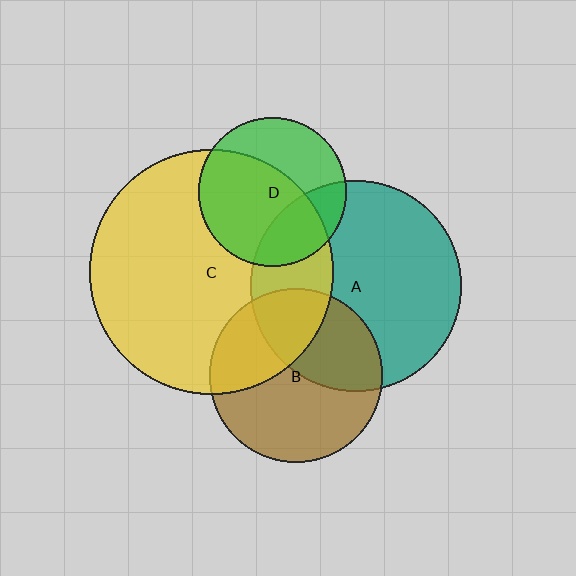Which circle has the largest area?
Circle C (yellow).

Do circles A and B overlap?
Yes.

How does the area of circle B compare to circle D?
Approximately 1.4 times.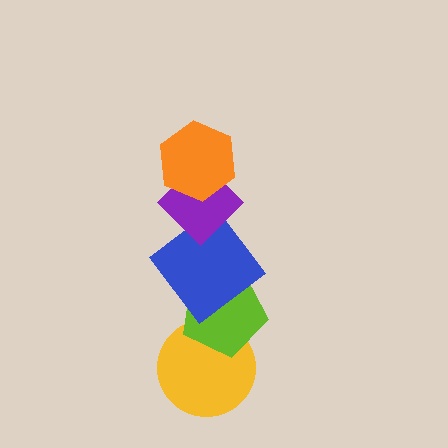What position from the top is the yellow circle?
The yellow circle is 5th from the top.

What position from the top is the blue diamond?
The blue diamond is 3rd from the top.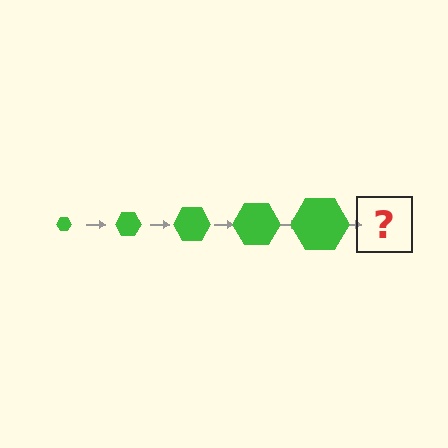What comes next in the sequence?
The next element should be a green hexagon, larger than the previous one.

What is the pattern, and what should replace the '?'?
The pattern is that the hexagon gets progressively larger each step. The '?' should be a green hexagon, larger than the previous one.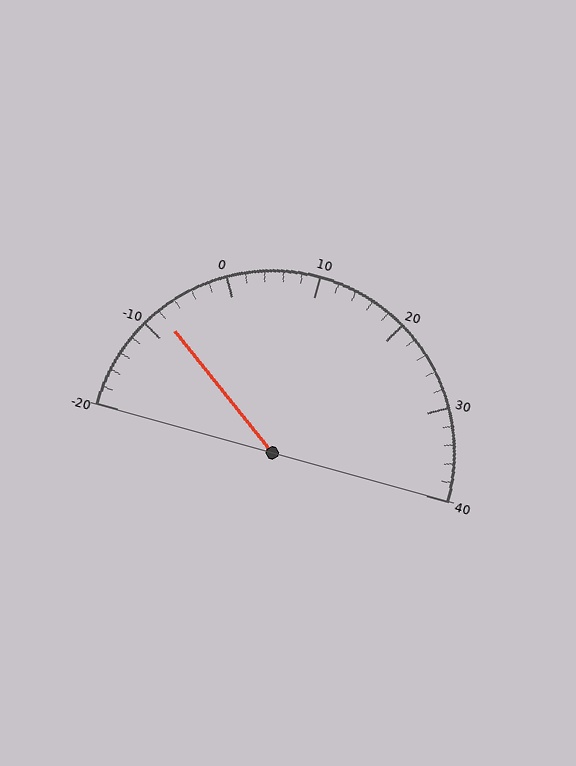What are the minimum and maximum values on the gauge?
The gauge ranges from -20 to 40.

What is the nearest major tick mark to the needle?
The nearest major tick mark is -10.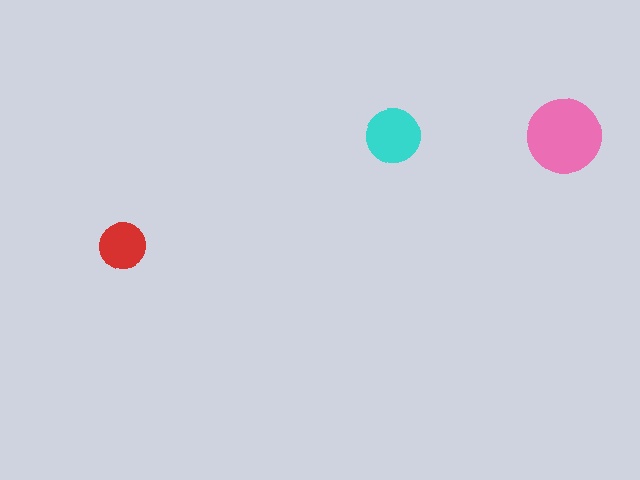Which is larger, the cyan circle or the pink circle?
The pink one.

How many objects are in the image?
There are 3 objects in the image.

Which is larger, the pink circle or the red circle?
The pink one.